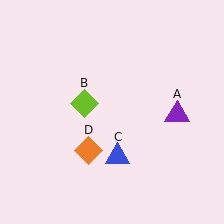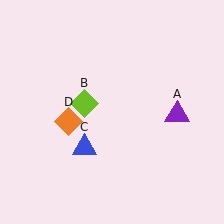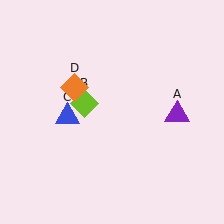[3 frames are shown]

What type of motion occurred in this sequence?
The blue triangle (object C), orange diamond (object D) rotated clockwise around the center of the scene.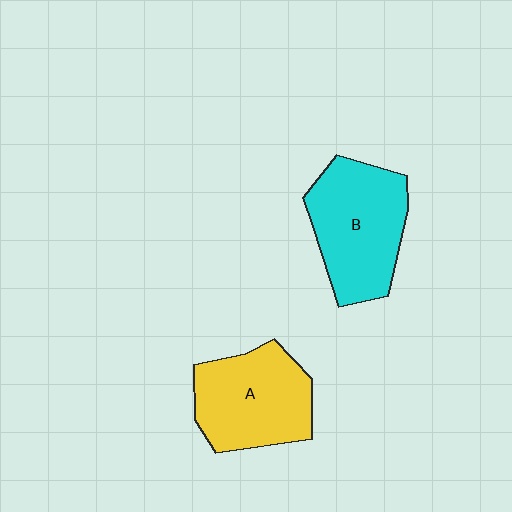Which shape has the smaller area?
Shape A (yellow).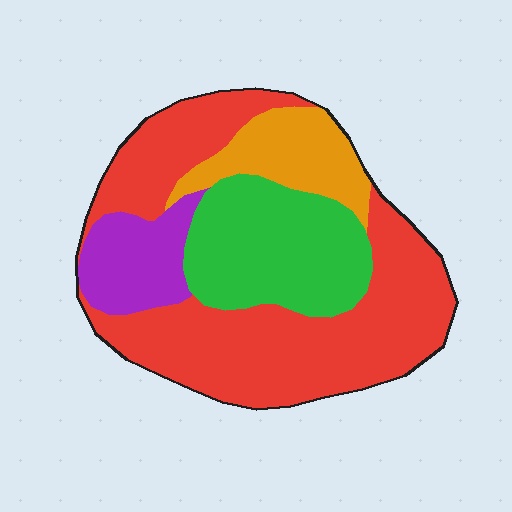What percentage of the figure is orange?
Orange takes up less than a sixth of the figure.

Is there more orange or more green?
Green.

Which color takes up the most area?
Red, at roughly 50%.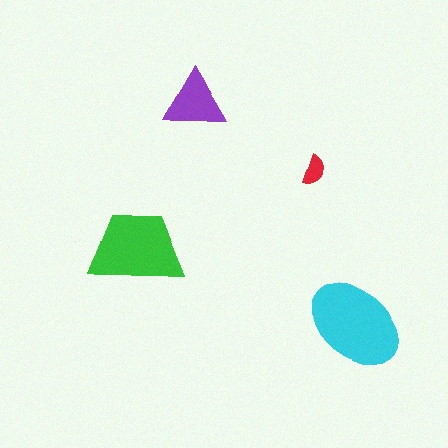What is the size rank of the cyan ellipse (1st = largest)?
1st.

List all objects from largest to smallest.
The cyan ellipse, the green trapezoid, the purple triangle, the red semicircle.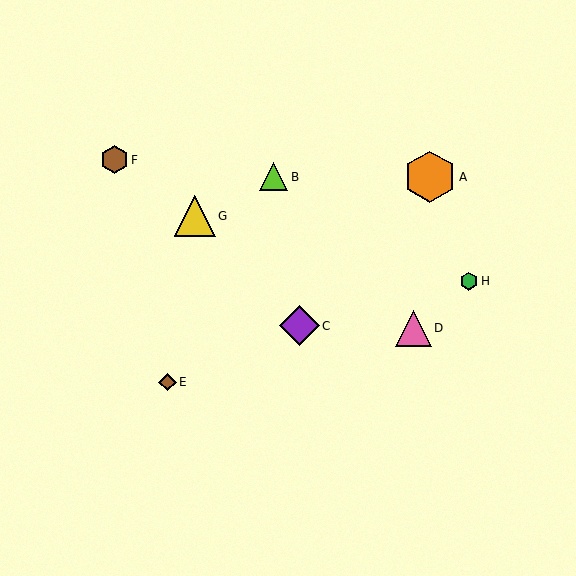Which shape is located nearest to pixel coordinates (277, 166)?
The lime triangle (labeled B) at (273, 177) is nearest to that location.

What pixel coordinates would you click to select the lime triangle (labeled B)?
Click at (273, 177) to select the lime triangle B.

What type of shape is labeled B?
Shape B is a lime triangle.